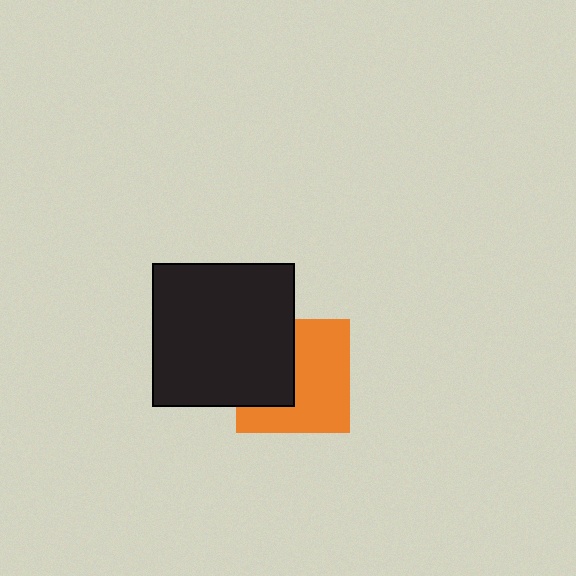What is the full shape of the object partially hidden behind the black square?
The partially hidden object is an orange square.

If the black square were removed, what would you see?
You would see the complete orange square.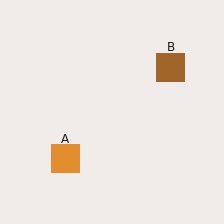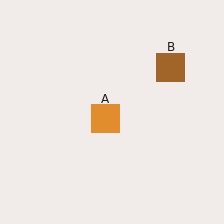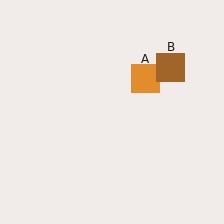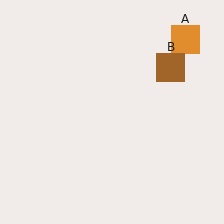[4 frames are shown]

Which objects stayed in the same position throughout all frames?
Brown square (object B) remained stationary.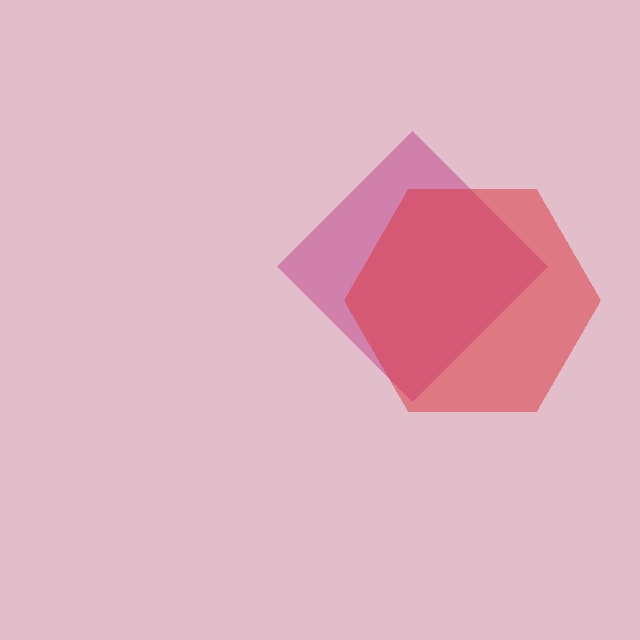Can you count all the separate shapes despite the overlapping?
Yes, there are 2 separate shapes.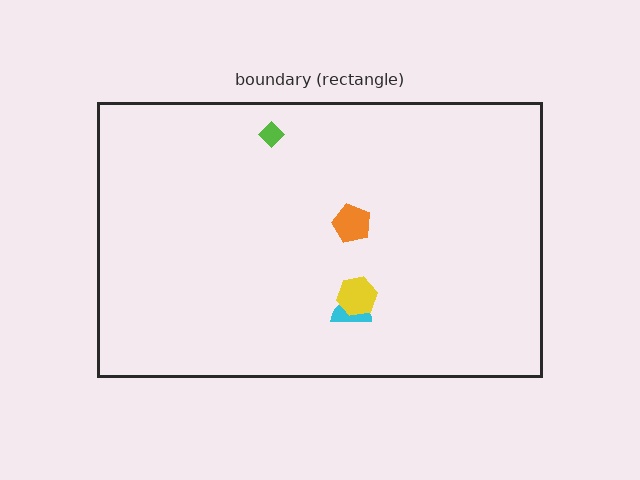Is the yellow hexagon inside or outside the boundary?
Inside.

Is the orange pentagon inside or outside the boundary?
Inside.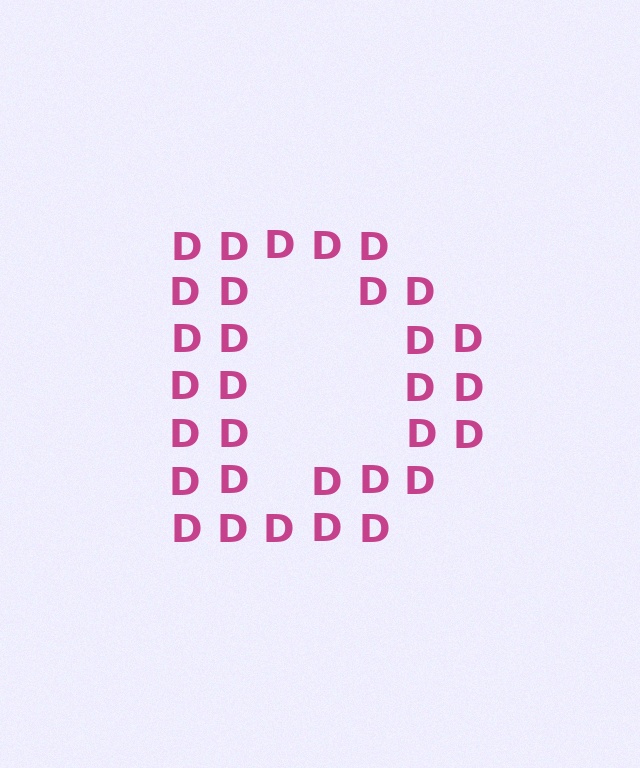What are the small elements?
The small elements are letter D's.